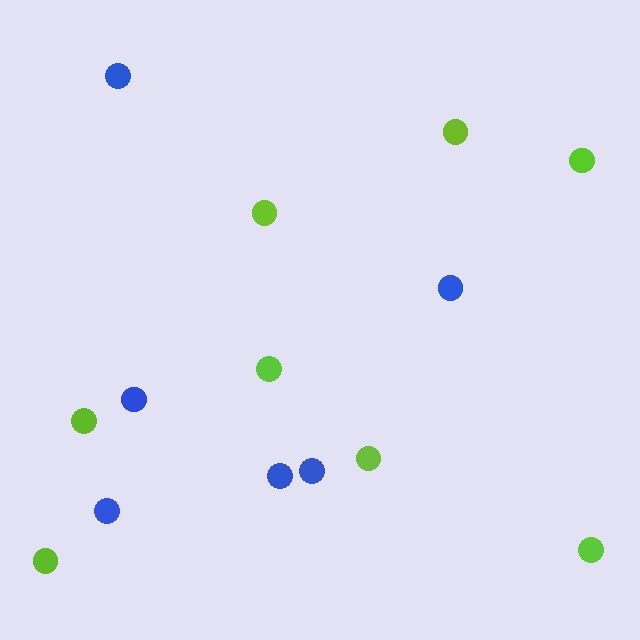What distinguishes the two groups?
There are 2 groups: one group of lime circles (8) and one group of blue circles (6).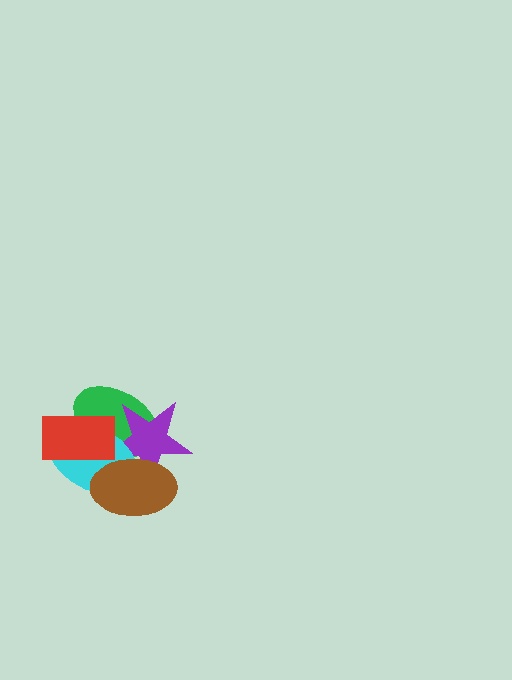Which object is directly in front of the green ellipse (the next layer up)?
The purple star is directly in front of the green ellipse.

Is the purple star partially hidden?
Yes, it is partially covered by another shape.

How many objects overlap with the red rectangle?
3 objects overlap with the red rectangle.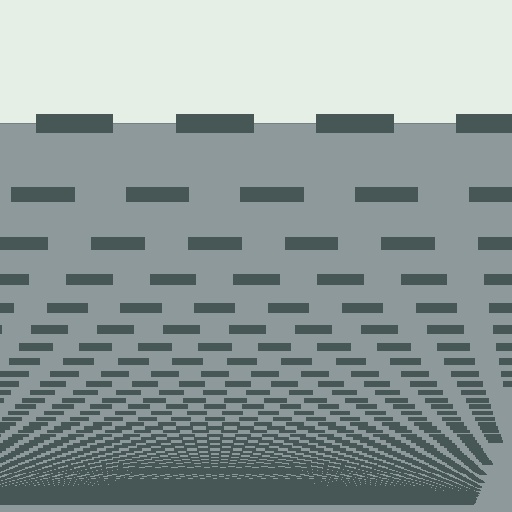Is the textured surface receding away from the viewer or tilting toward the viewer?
The surface appears to tilt toward the viewer. Texture elements get larger and sparser toward the top.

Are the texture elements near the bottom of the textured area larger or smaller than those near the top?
Smaller. The gradient is inverted — elements near the bottom are smaller and denser.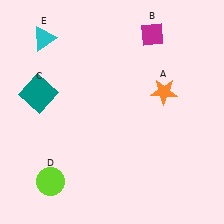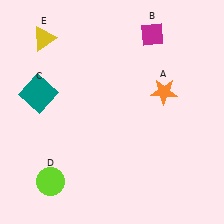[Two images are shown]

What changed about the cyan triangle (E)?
In Image 1, E is cyan. In Image 2, it changed to yellow.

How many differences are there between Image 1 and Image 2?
There is 1 difference between the two images.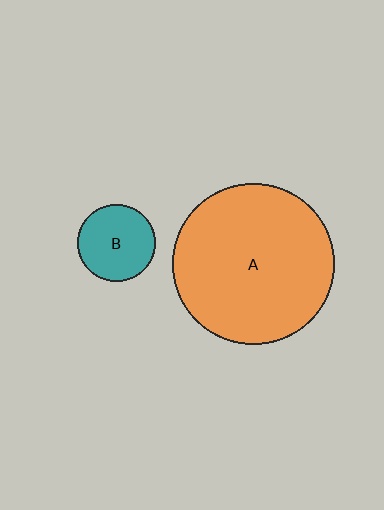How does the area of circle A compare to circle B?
Approximately 4.3 times.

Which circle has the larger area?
Circle A (orange).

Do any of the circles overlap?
No, none of the circles overlap.